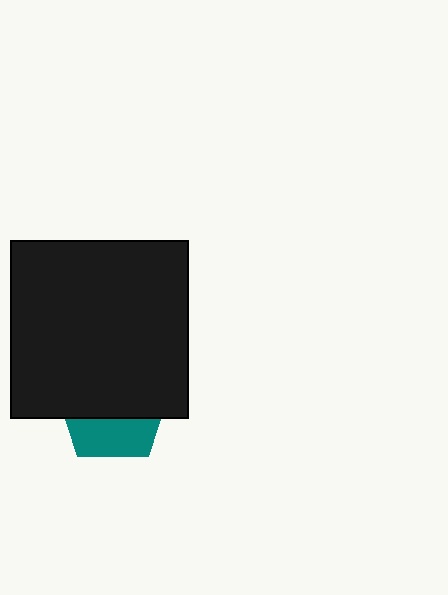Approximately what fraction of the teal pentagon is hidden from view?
Roughly 64% of the teal pentagon is hidden behind the black square.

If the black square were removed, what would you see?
You would see the complete teal pentagon.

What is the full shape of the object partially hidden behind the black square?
The partially hidden object is a teal pentagon.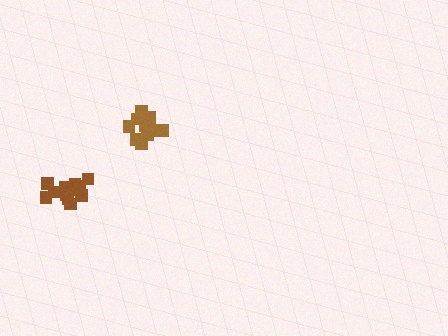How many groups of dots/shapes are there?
There are 2 groups.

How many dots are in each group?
Group 1: 12 dots, Group 2: 12 dots (24 total).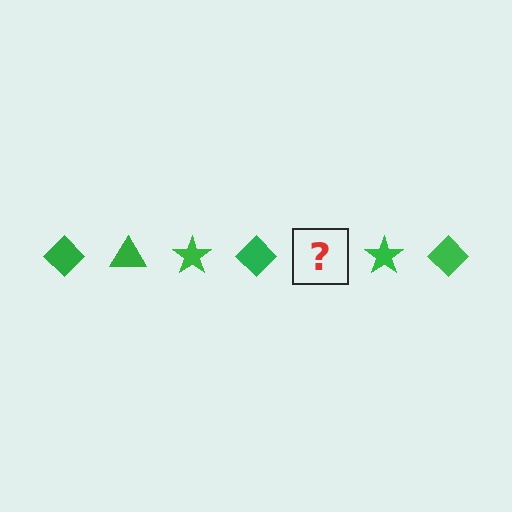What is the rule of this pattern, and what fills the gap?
The rule is that the pattern cycles through diamond, triangle, star shapes in green. The gap should be filled with a green triangle.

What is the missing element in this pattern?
The missing element is a green triangle.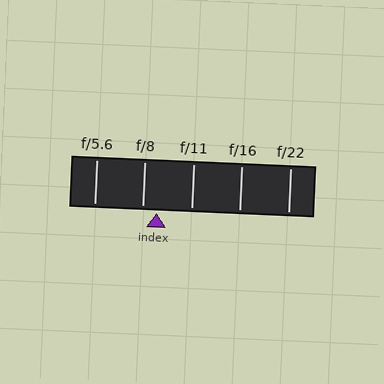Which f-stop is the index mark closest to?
The index mark is closest to f/8.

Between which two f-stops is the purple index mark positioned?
The index mark is between f/8 and f/11.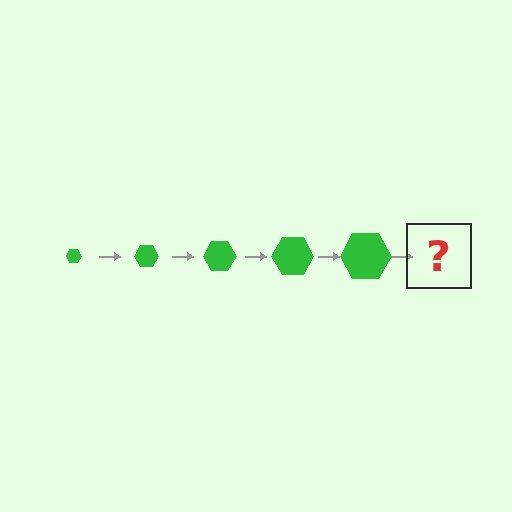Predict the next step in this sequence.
The next step is a green hexagon, larger than the previous one.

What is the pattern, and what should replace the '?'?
The pattern is that the hexagon gets progressively larger each step. The '?' should be a green hexagon, larger than the previous one.